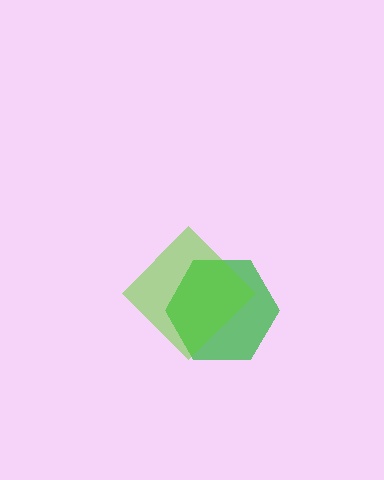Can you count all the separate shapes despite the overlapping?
Yes, there are 2 separate shapes.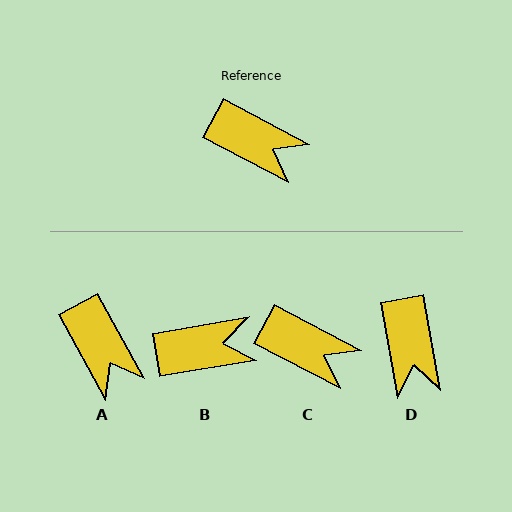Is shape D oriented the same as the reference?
No, it is off by about 52 degrees.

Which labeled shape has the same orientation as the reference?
C.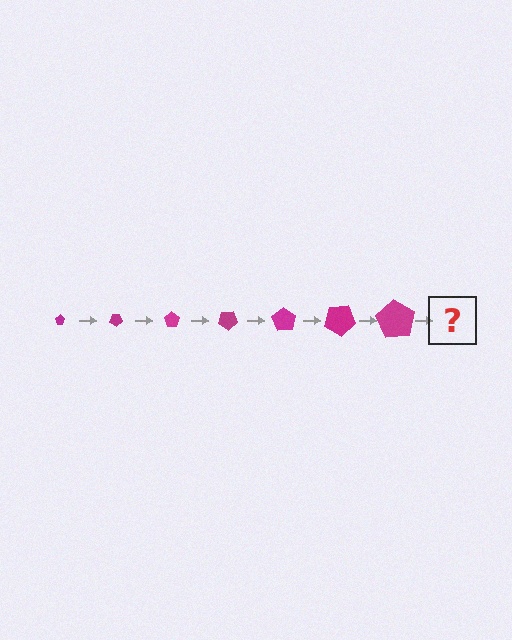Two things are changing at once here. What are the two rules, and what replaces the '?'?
The two rules are that the pentagon grows larger each step and it rotates 35 degrees each step. The '?' should be a pentagon, larger than the previous one and rotated 245 degrees from the start.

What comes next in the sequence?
The next element should be a pentagon, larger than the previous one and rotated 245 degrees from the start.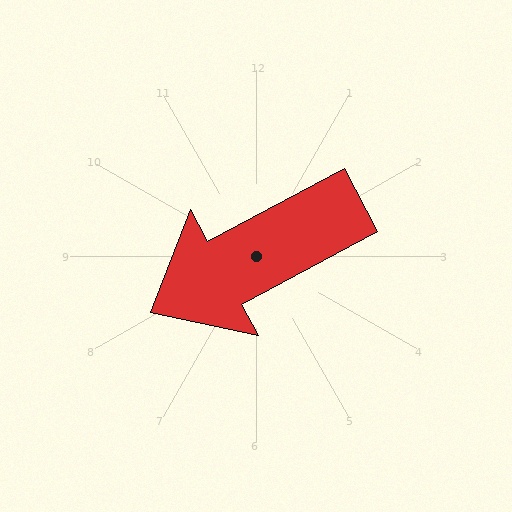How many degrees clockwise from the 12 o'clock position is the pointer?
Approximately 242 degrees.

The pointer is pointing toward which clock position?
Roughly 8 o'clock.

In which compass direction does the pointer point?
Southwest.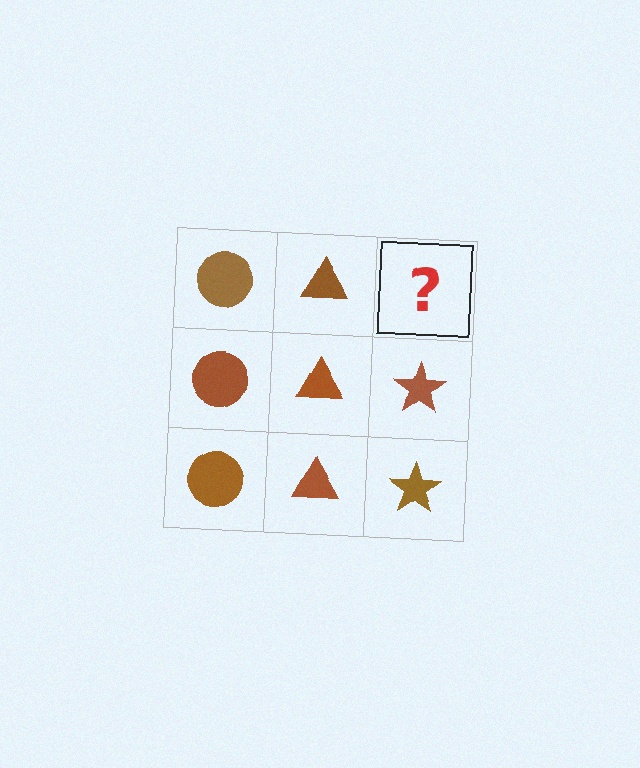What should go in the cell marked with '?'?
The missing cell should contain a brown star.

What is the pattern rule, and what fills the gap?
The rule is that each column has a consistent shape. The gap should be filled with a brown star.